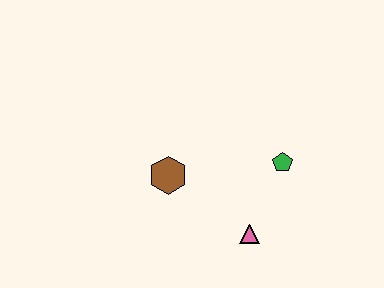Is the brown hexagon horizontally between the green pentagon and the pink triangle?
No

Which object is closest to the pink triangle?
The green pentagon is closest to the pink triangle.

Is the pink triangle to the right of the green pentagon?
No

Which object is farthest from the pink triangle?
The brown hexagon is farthest from the pink triangle.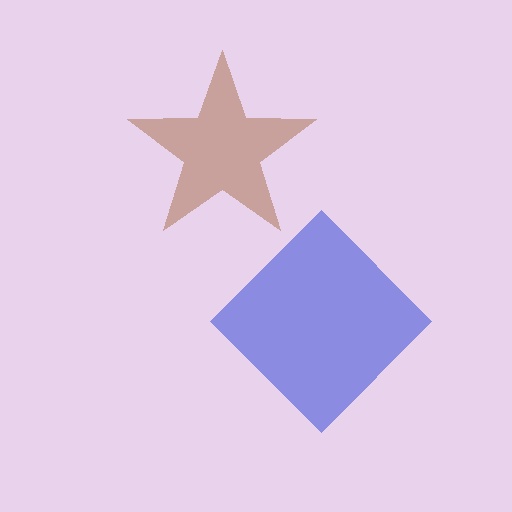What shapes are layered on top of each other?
The layered shapes are: a brown star, a blue diamond.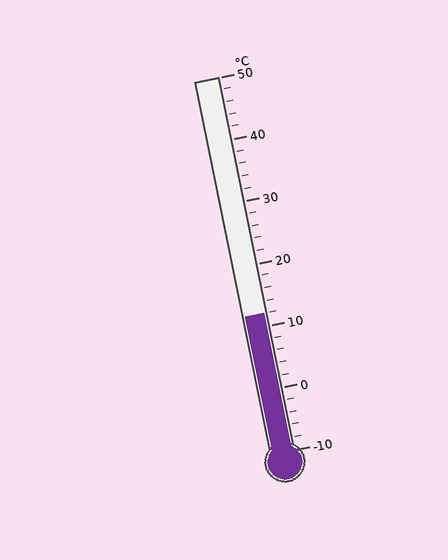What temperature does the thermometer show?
The thermometer shows approximately 12°C.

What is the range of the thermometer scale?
The thermometer scale ranges from -10°C to 50°C.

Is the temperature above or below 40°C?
The temperature is below 40°C.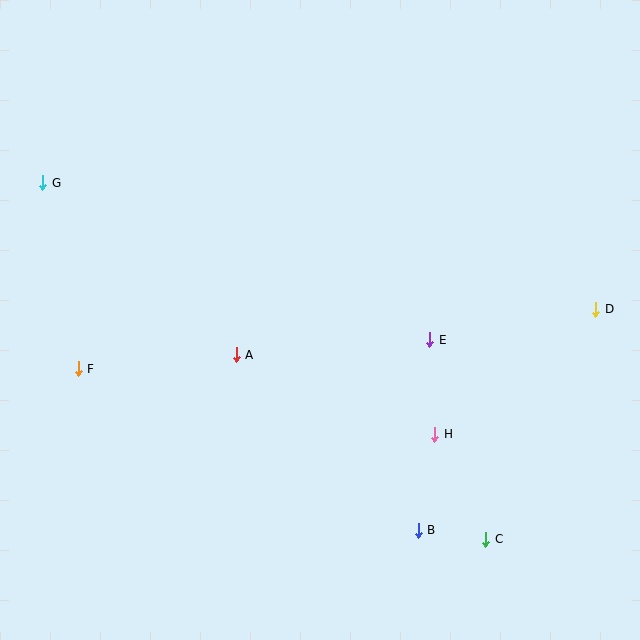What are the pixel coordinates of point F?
Point F is at (78, 369).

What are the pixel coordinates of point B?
Point B is at (418, 530).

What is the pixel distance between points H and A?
The distance between H and A is 214 pixels.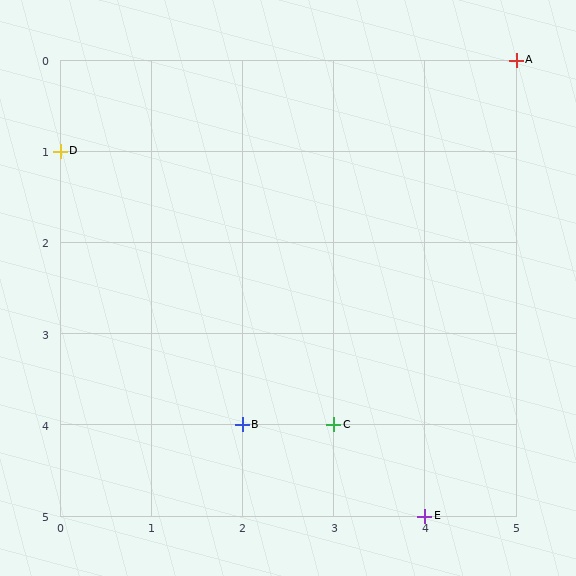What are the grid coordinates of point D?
Point D is at grid coordinates (0, 1).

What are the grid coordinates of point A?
Point A is at grid coordinates (5, 0).